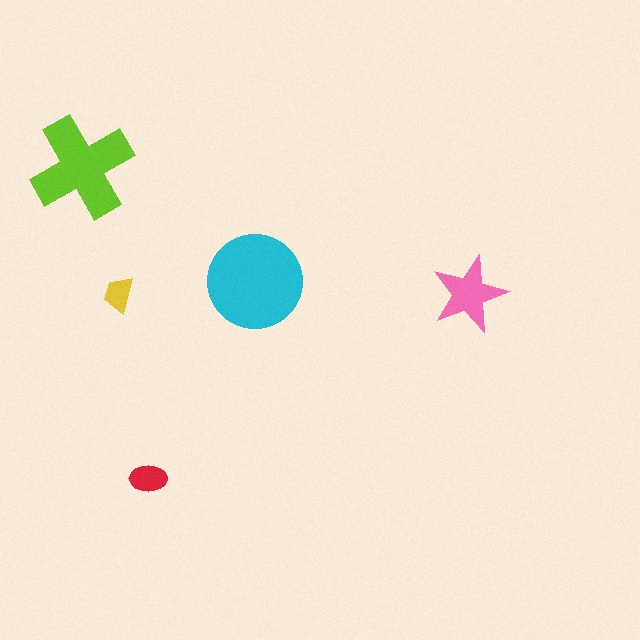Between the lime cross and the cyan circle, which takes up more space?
The cyan circle.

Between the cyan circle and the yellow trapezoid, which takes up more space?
The cyan circle.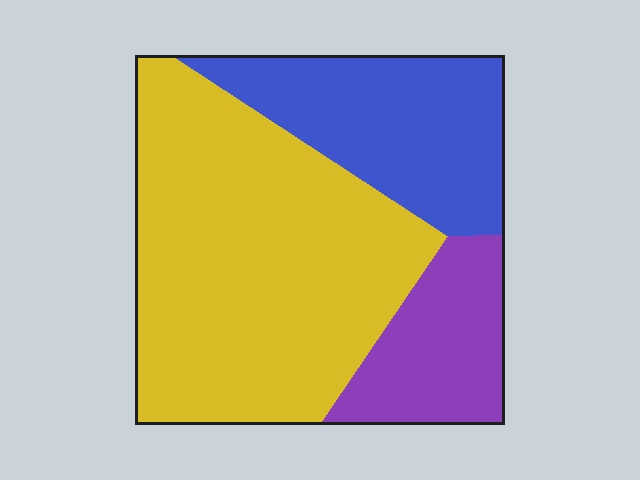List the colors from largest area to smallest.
From largest to smallest: yellow, blue, purple.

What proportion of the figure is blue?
Blue takes up between a sixth and a third of the figure.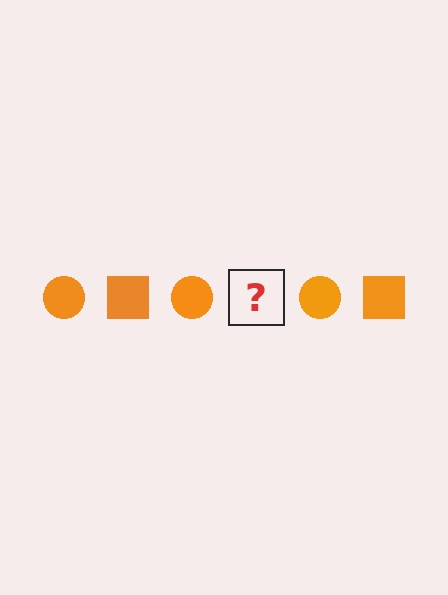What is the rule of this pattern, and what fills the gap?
The rule is that the pattern cycles through circle, square shapes in orange. The gap should be filled with an orange square.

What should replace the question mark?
The question mark should be replaced with an orange square.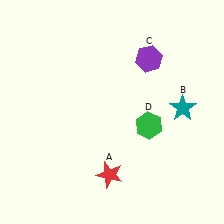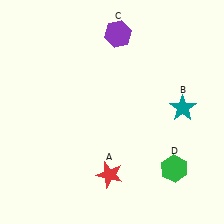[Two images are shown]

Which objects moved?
The objects that moved are: the purple hexagon (C), the green hexagon (D).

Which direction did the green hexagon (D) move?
The green hexagon (D) moved down.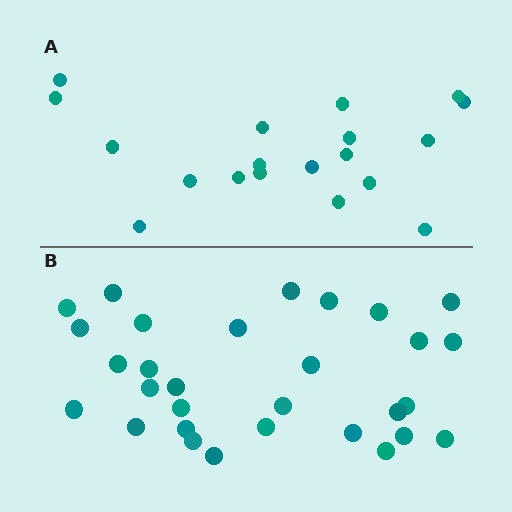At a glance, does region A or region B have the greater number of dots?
Region B (the bottom region) has more dots.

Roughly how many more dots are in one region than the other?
Region B has roughly 12 or so more dots than region A.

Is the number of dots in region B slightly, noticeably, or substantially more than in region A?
Region B has substantially more. The ratio is roughly 1.6 to 1.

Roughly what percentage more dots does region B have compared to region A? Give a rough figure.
About 60% more.